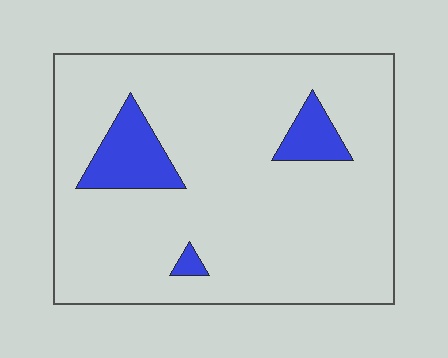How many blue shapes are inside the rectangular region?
3.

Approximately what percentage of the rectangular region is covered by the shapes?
Approximately 10%.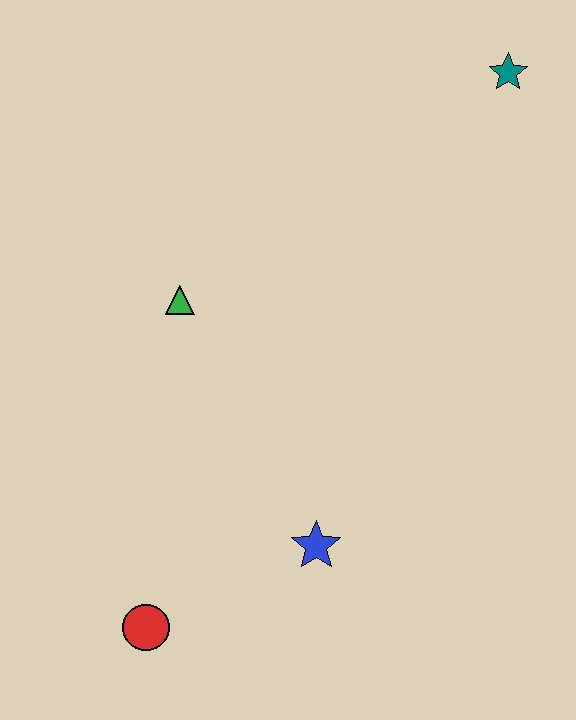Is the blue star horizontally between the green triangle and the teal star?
Yes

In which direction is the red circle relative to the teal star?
The red circle is below the teal star.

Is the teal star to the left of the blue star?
No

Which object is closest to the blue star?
The red circle is closest to the blue star.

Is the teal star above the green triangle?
Yes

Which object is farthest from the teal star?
The red circle is farthest from the teal star.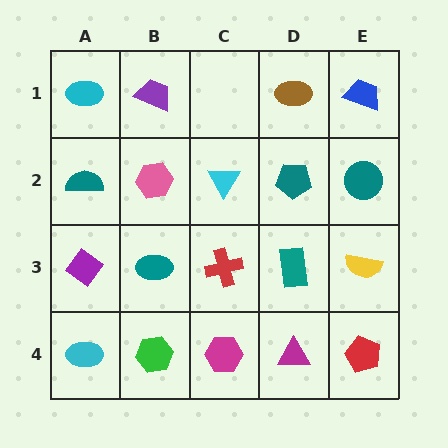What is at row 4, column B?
A green hexagon.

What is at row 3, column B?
A teal ellipse.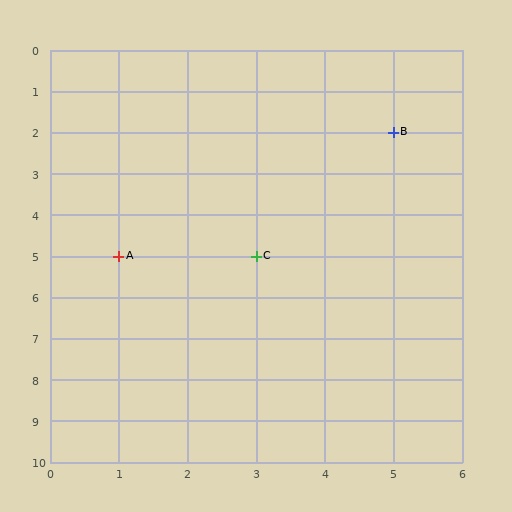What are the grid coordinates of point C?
Point C is at grid coordinates (3, 5).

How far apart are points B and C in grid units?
Points B and C are 2 columns and 3 rows apart (about 3.6 grid units diagonally).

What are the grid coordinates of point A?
Point A is at grid coordinates (1, 5).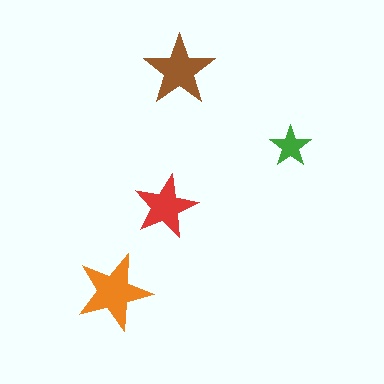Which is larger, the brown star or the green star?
The brown one.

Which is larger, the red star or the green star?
The red one.